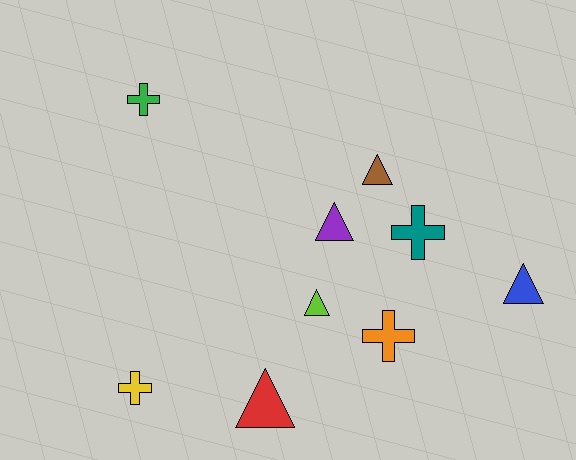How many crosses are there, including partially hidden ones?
There are 4 crosses.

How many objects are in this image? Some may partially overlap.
There are 9 objects.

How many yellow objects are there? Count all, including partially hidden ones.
There is 1 yellow object.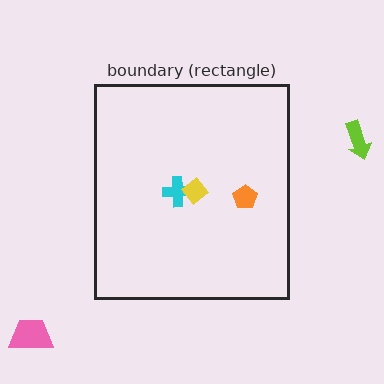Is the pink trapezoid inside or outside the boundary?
Outside.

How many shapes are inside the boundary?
3 inside, 2 outside.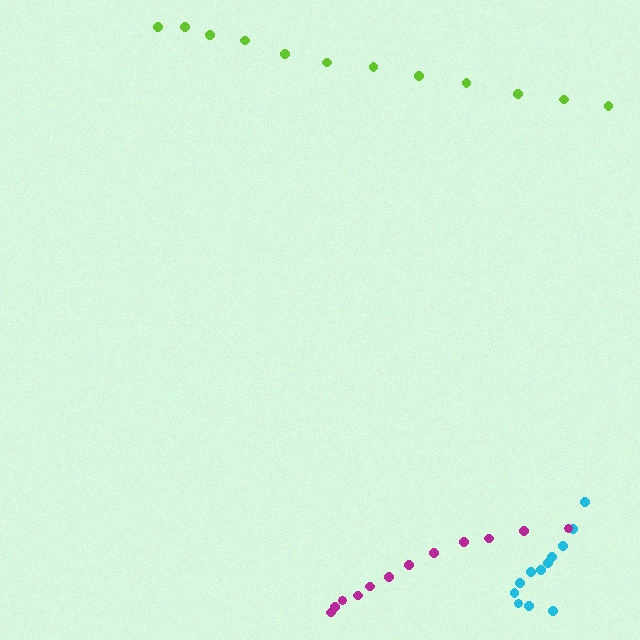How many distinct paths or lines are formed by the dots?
There are 3 distinct paths.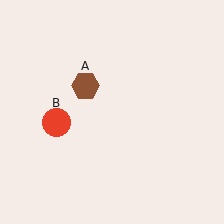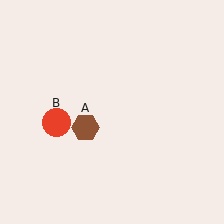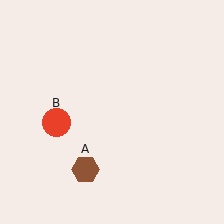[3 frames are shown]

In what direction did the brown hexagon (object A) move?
The brown hexagon (object A) moved down.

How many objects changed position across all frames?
1 object changed position: brown hexagon (object A).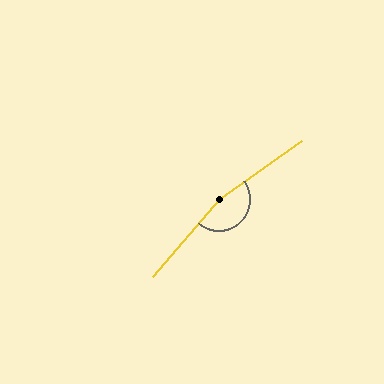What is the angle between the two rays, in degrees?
Approximately 166 degrees.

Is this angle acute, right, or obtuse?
It is obtuse.